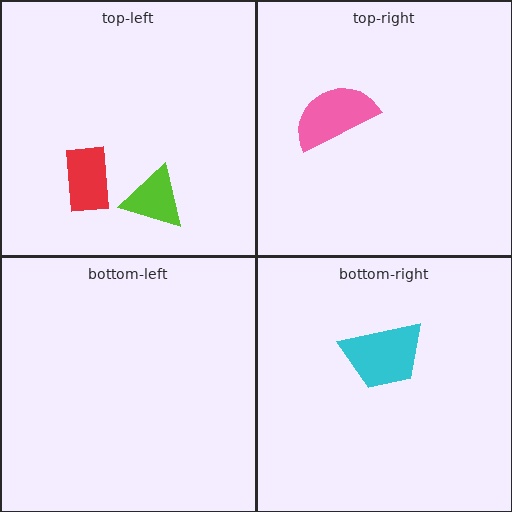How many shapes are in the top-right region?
1.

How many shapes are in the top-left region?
2.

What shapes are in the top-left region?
The lime triangle, the red rectangle.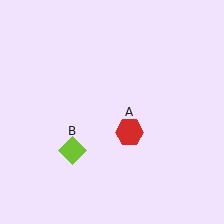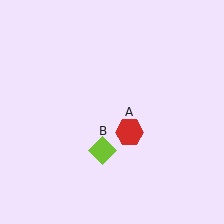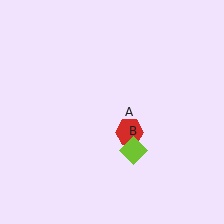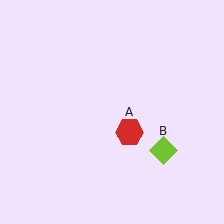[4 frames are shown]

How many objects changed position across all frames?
1 object changed position: lime diamond (object B).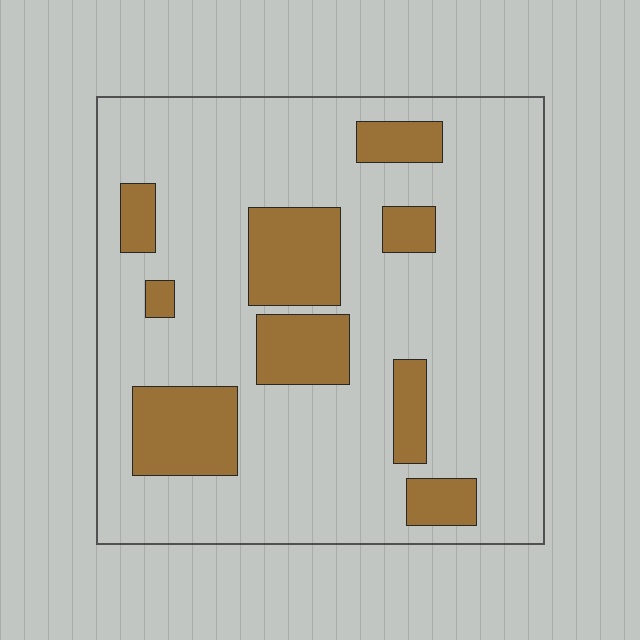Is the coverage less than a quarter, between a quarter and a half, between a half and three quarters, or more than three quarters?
Less than a quarter.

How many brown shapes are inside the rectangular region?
9.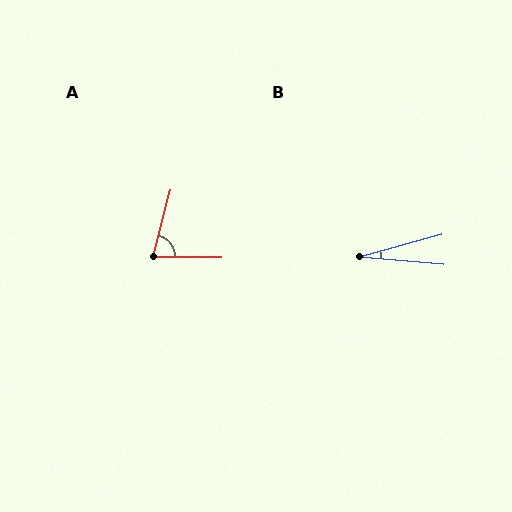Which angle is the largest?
A, at approximately 76 degrees.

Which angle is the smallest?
B, at approximately 20 degrees.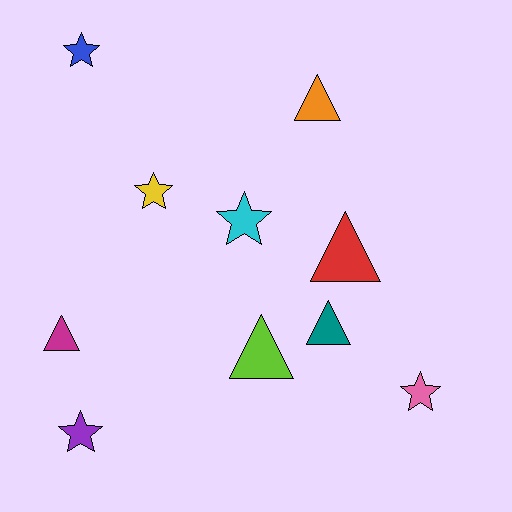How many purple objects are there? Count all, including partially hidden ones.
There is 1 purple object.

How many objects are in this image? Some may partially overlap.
There are 10 objects.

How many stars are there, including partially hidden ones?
There are 5 stars.